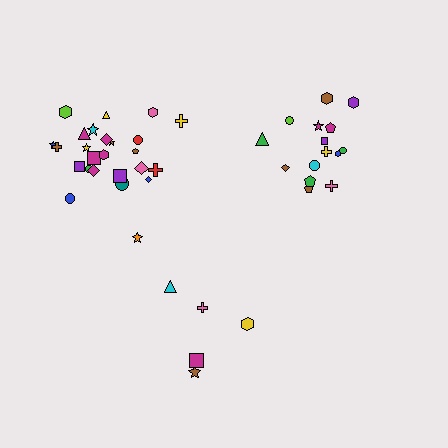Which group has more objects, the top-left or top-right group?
The top-left group.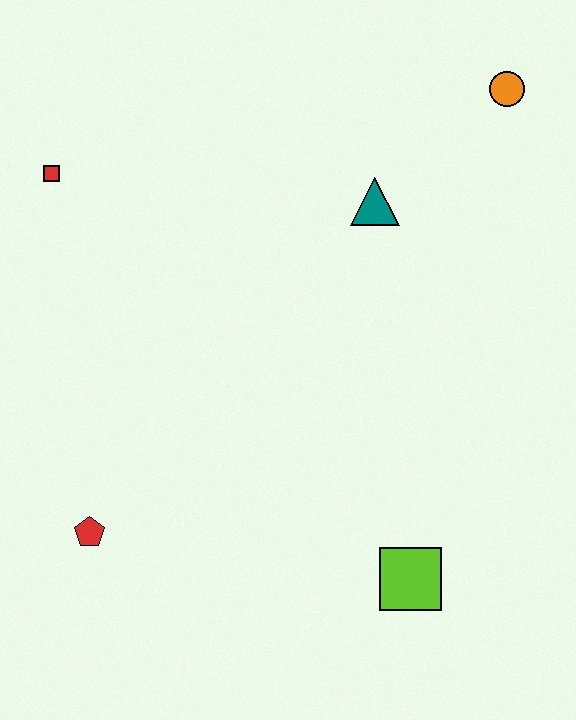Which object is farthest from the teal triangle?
The red pentagon is farthest from the teal triangle.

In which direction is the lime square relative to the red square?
The lime square is below the red square.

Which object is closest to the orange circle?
The teal triangle is closest to the orange circle.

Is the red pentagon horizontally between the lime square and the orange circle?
No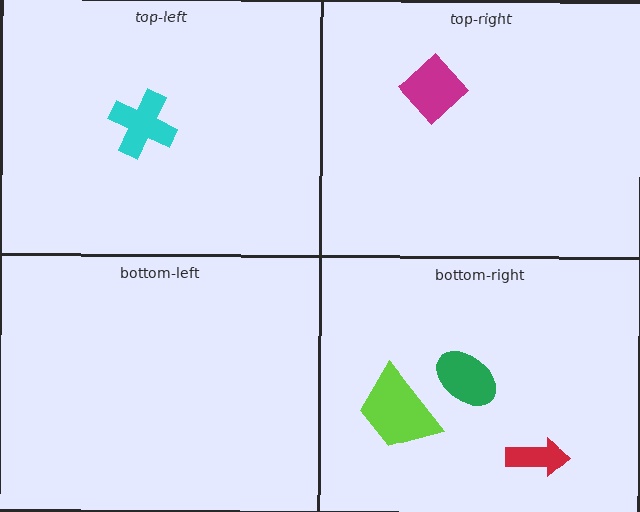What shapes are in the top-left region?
The cyan cross.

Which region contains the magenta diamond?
The top-right region.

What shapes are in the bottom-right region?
The lime trapezoid, the green ellipse, the red arrow.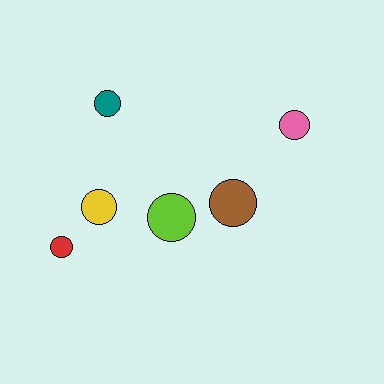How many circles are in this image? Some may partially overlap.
There are 6 circles.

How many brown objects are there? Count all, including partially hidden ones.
There is 1 brown object.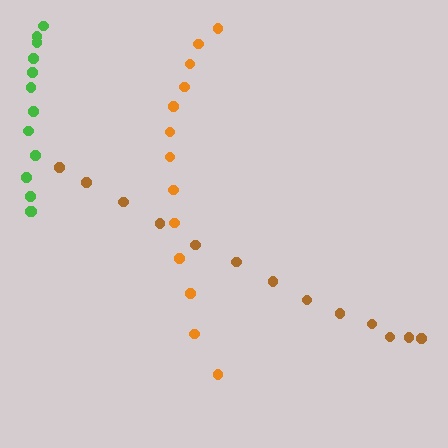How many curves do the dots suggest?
There are 3 distinct paths.